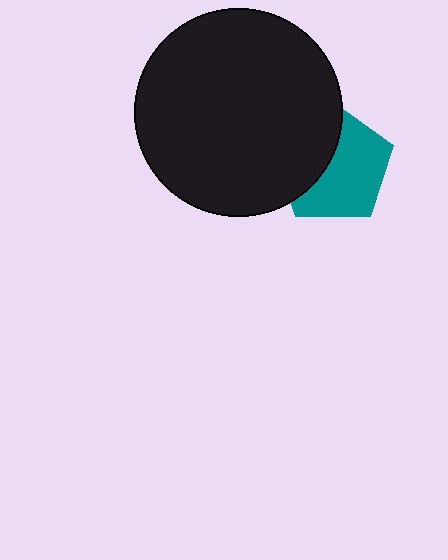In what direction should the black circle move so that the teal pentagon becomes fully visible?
The black circle should move left. That is the shortest direction to clear the overlap and leave the teal pentagon fully visible.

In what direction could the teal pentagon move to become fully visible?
The teal pentagon could move right. That would shift it out from behind the black circle entirely.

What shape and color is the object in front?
The object in front is a black circle.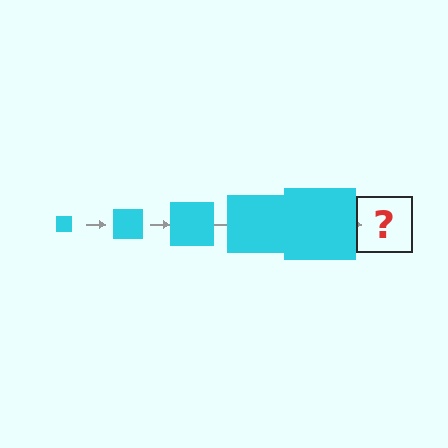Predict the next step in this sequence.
The next step is a cyan square, larger than the previous one.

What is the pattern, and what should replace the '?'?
The pattern is that the square gets progressively larger each step. The '?' should be a cyan square, larger than the previous one.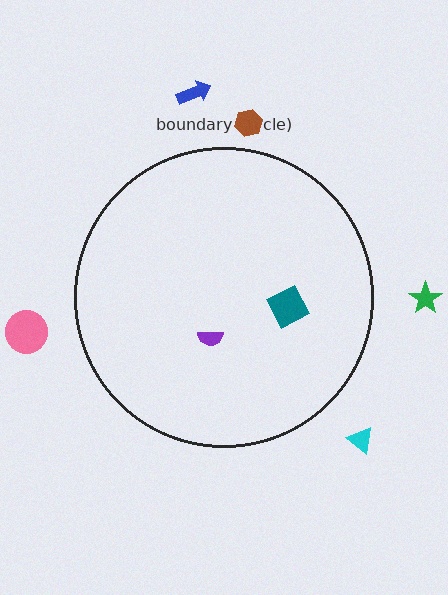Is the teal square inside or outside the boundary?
Inside.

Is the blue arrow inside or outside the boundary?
Outside.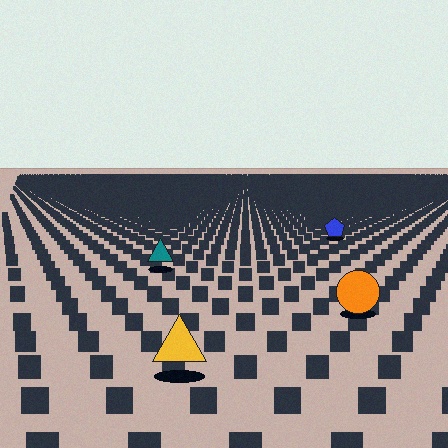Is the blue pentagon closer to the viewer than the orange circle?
No. The orange circle is closer — you can tell from the texture gradient: the ground texture is coarser near it.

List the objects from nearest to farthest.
From nearest to farthest: the yellow triangle, the orange circle, the teal triangle, the blue pentagon.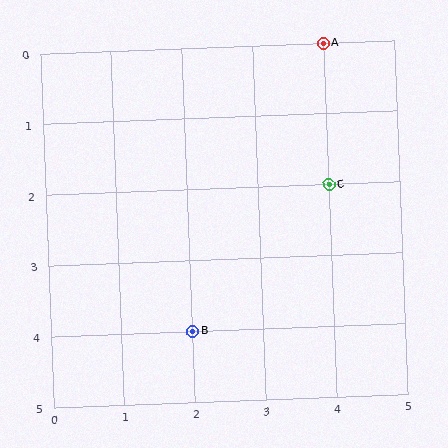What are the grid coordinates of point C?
Point C is at grid coordinates (4, 2).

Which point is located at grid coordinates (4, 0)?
Point A is at (4, 0).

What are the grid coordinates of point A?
Point A is at grid coordinates (4, 0).